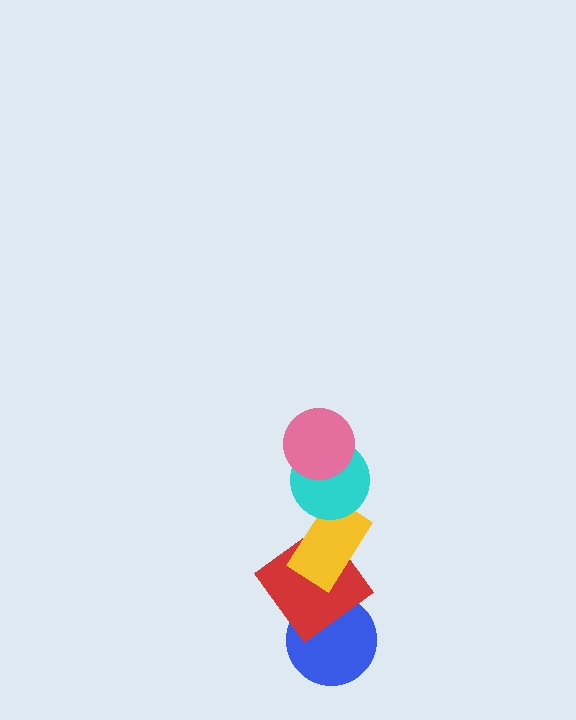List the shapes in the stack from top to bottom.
From top to bottom: the pink circle, the cyan circle, the yellow rectangle, the red diamond, the blue circle.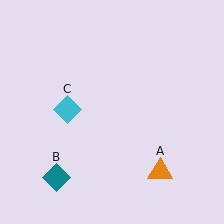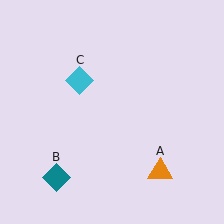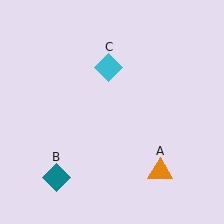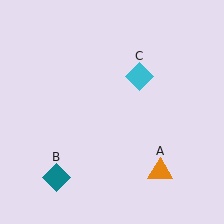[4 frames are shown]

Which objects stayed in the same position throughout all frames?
Orange triangle (object A) and teal diamond (object B) remained stationary.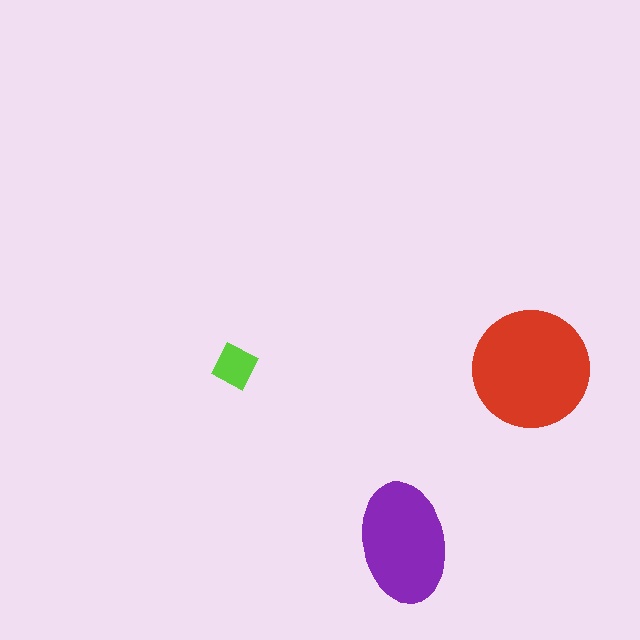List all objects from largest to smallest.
The red circle, the purple ellipse, the lime diamond.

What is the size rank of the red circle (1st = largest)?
1st.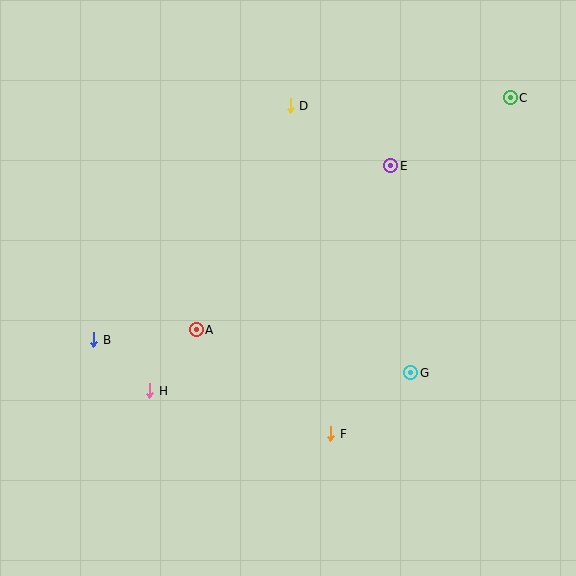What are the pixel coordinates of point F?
Point F is at (331, 434).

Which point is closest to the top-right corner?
Point C is closest to the top-right corner.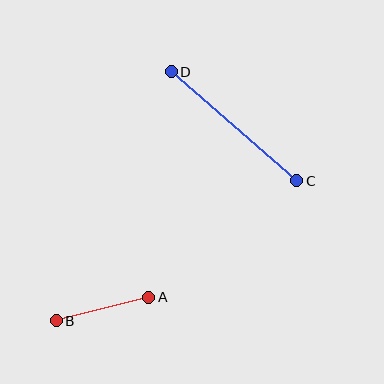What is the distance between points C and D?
The distance is approximately 166 pixels.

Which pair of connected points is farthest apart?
Points C and D are farthest apart.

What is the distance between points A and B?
The distance is approximately 95 pixels.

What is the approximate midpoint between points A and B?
The midpoint is at approximately (102, 309) pixels.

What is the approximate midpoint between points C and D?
The midpoint is at approximately (234, 126) pixels.